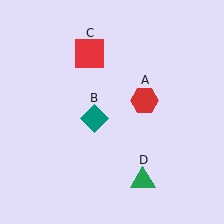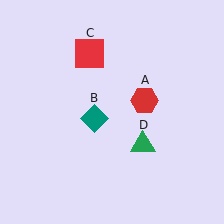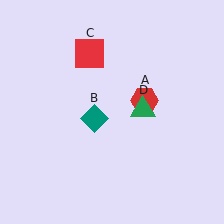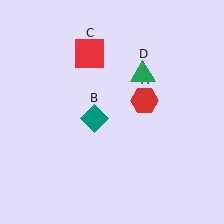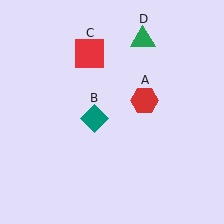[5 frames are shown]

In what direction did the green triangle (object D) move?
The green triangle (object D) moved up.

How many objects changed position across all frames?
1 object changed position: green triangle (object D).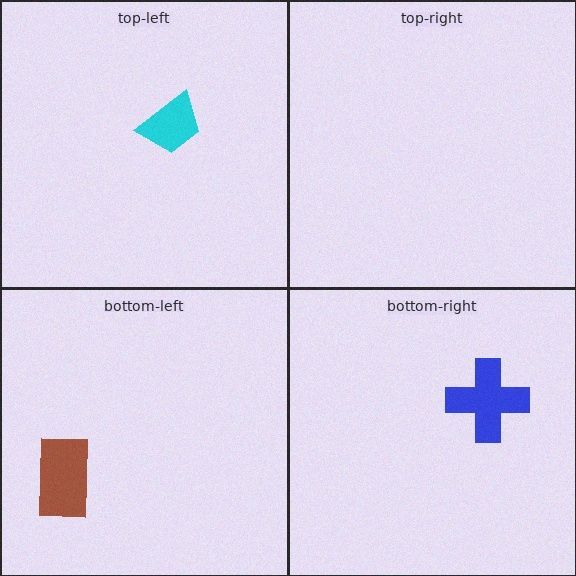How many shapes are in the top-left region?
1.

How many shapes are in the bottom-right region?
1.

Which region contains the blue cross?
The bottom-right region.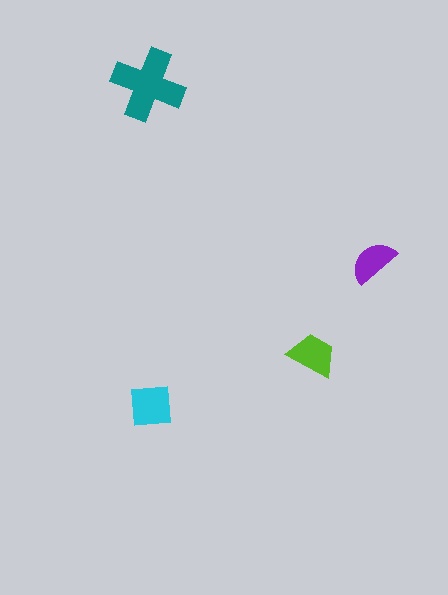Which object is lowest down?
The cyan square is bottommost.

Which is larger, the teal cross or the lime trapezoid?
The teal cross.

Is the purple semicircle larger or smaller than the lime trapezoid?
Smaller.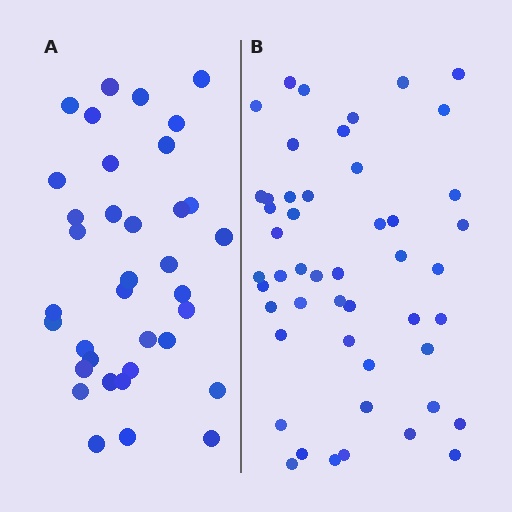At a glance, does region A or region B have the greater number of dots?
Region B (the right region) has more dots.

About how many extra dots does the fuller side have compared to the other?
Region B has approximately 15 more dots than region A.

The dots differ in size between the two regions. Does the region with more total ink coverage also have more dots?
No. Region A has more total ink coverage because its dots are larger, but region B actually contains more individual dots. Total area can be misleading — the number of items is what matters here.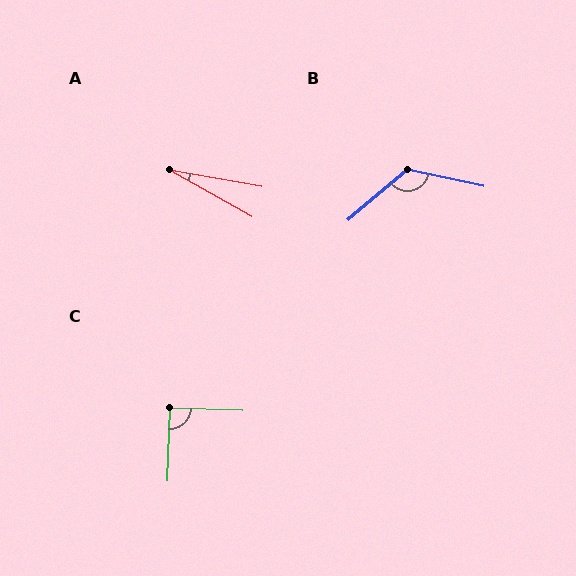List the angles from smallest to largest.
A (20°), C (90°), B (127°).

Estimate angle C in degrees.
Approximately 90 degrees.